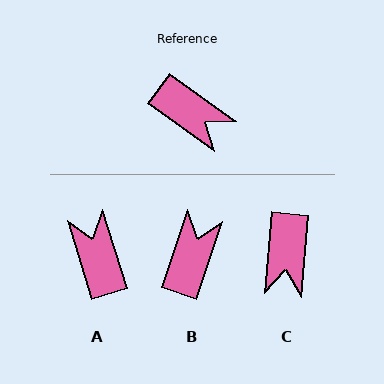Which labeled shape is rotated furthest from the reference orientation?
A, about 144 degrees away.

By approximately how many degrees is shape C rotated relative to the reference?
Approximately 59 degrees clockwise.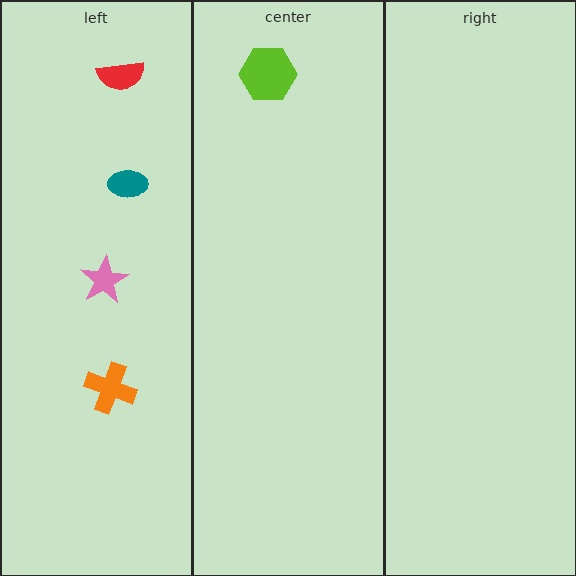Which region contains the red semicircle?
The left region.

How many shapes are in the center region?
1.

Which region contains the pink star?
The left region.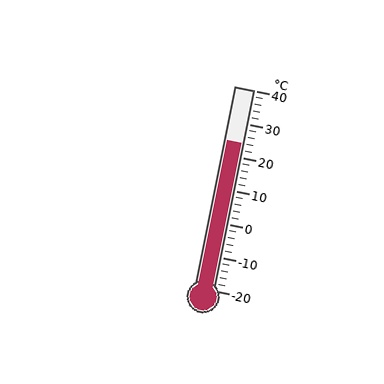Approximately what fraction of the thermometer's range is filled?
The thermometer is filled to approximately 75% of its range.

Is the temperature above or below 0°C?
The temperature is above 0°C.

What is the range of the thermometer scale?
The thermometer scale ranges from -20°C to 40°C.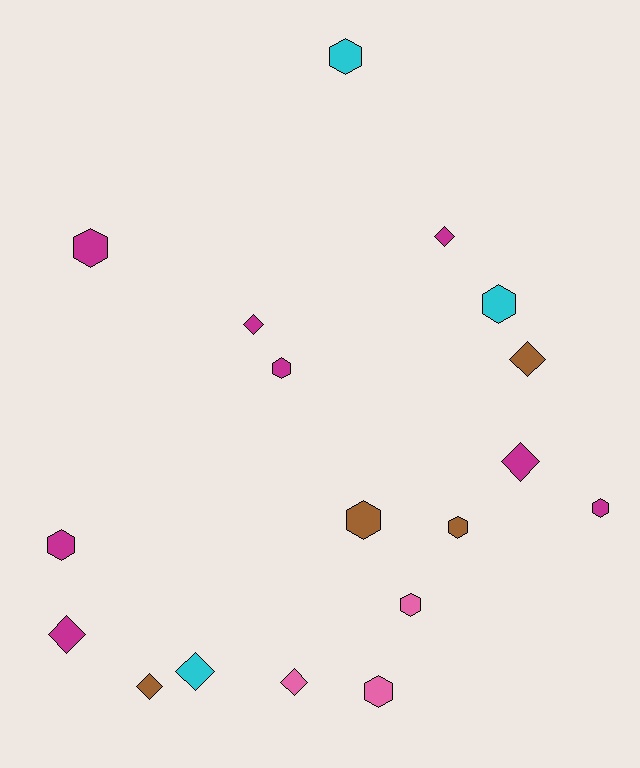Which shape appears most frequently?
Hexagon, with 10 objects.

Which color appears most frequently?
Magenta, with 8 objects.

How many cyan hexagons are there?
There are 2 cyan hexagons.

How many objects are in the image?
There are 18 objects.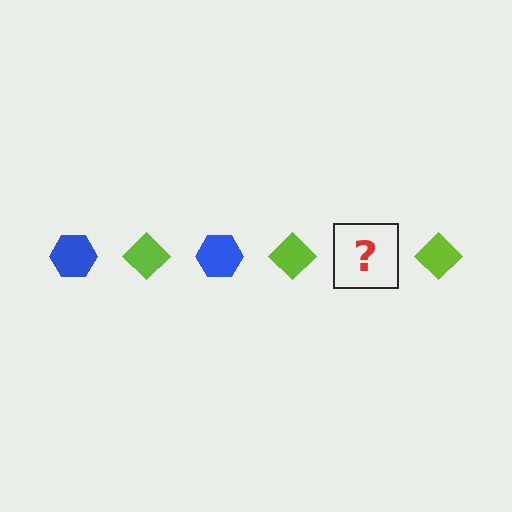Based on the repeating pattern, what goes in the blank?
The blank should be a blue hexagon.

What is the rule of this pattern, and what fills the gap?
The rule is that the pattern alternates between blue hexagon and lime diamond. The gap should be filled with a blue hexagon.